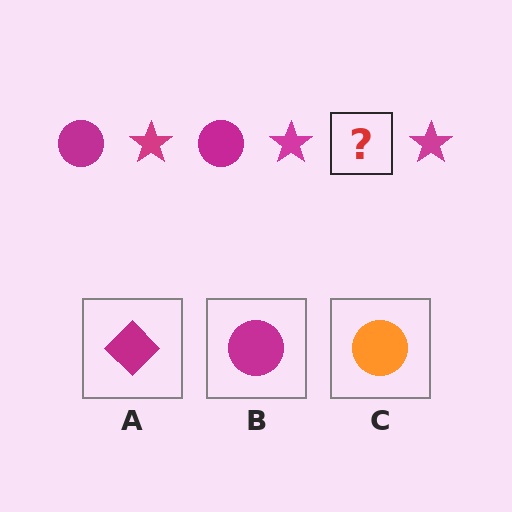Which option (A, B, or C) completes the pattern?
B.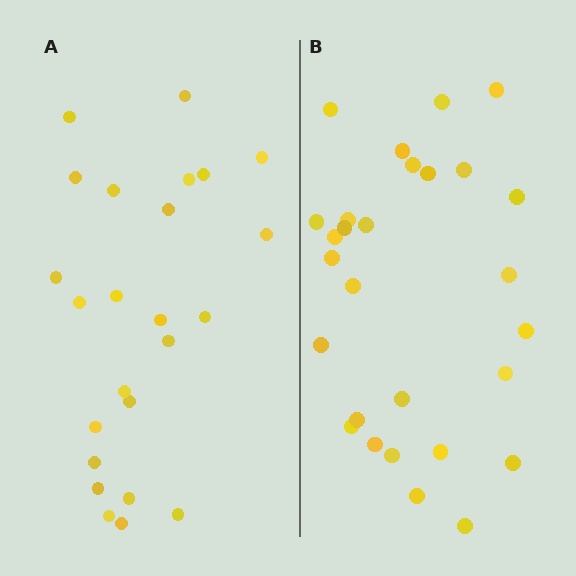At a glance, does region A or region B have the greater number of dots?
Region B (the right region) has more dots.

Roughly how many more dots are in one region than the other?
Region B has about 4 more dots than region A.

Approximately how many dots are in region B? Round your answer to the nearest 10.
About 30 dots. (The exact count is 28, which rounds to 30.)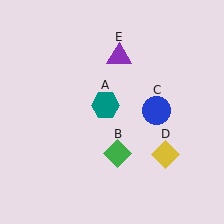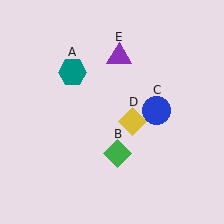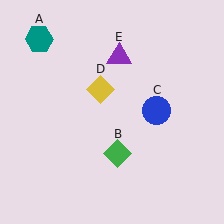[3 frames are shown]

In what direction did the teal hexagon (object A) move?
The teal hexagon (object A) moved up and to the left.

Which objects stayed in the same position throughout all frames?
Green diamond (object B) and blue circle (object C) and purple triangle (object E) remained stationary.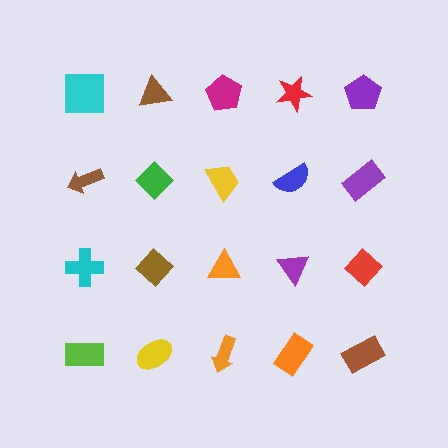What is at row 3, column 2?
A brown diamond.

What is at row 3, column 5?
A red diamond.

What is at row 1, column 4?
A red star.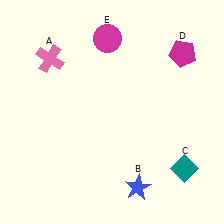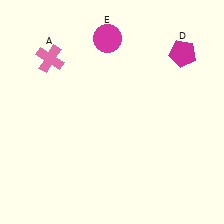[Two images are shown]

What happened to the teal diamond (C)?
The teal diamond (C) was removed in Image 2. It was in the bottom-right area of Image 1.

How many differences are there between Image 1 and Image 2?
There are 2 differences between the two images.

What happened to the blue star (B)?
The blue star (B) was removed in Image 2. It was in the bottom-right area of Image 1.